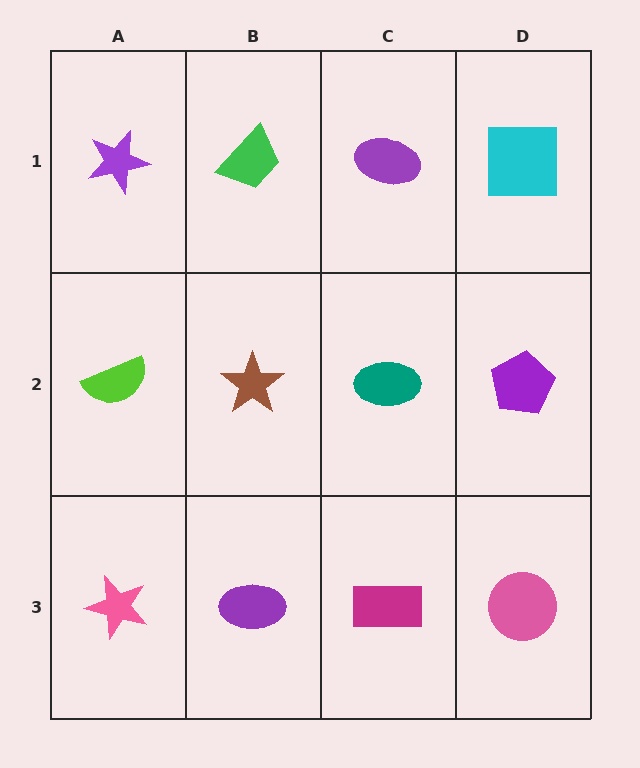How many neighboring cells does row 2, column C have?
4.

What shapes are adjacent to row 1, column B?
A brown star (row 2, column B), a purple star (row 1, column A), a purple ellipse (row 1, column C).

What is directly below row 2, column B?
A purple ellipse.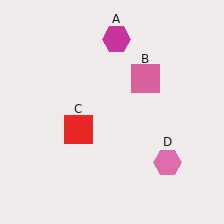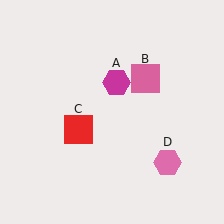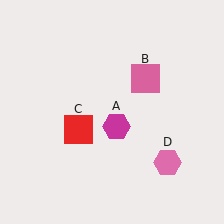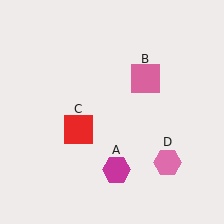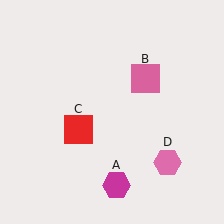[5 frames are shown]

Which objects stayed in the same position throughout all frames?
Pink square (object B) and red square (object C) and pink hexagon (object D) remained stationary.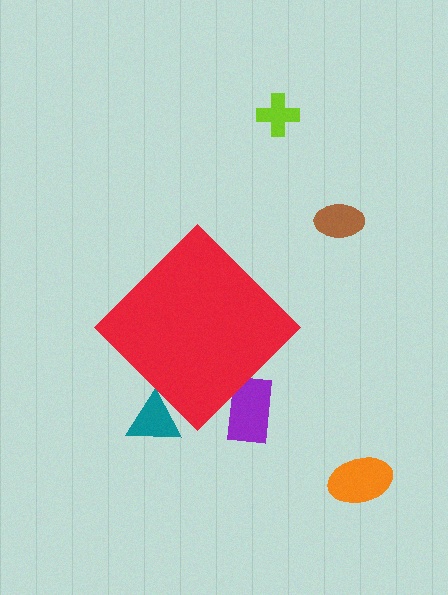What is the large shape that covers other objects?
A red diamond.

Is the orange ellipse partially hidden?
No, the orange ellipse is fully visible.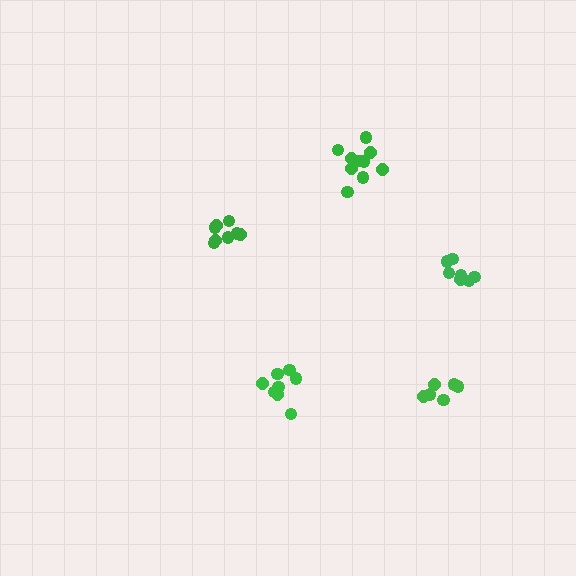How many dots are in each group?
Group 1: 8 dots, Group 2: 6 dots, Group 3: 10 dots, Group 4: 8 dots, Group 5: 7 dots (39 total).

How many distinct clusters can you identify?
There are 5 distinct clusters.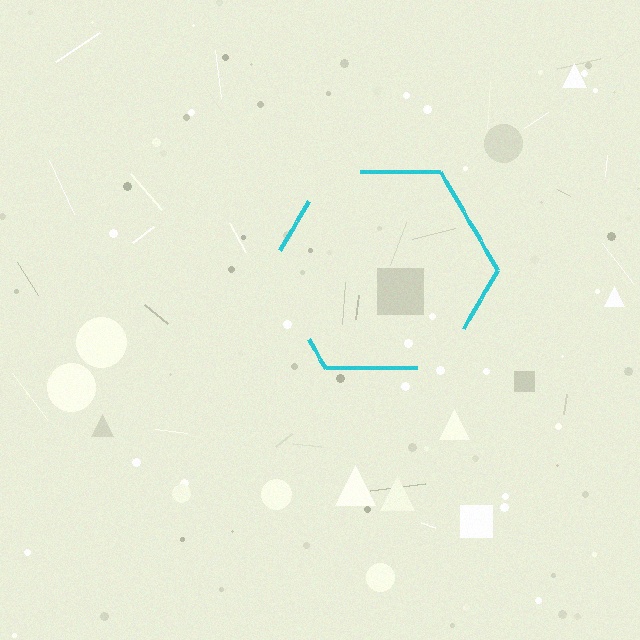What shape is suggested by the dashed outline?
The dashed outline suggests a hexagon.